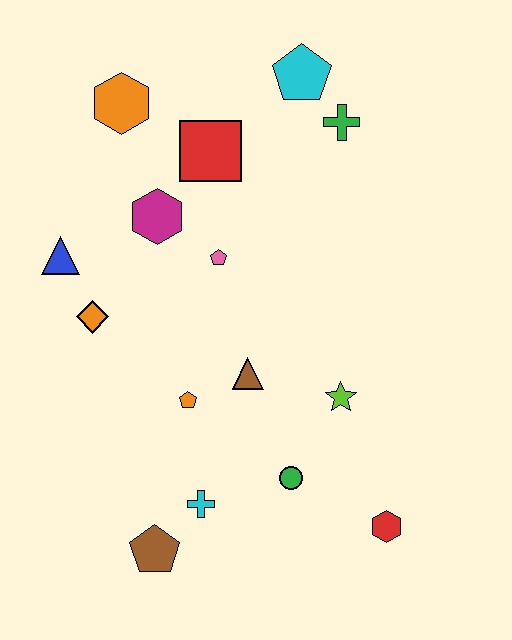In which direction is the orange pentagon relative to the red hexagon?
The orange pentagon is to the left of the red hexagon.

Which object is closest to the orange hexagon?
The red square is closest to the orange hexagon.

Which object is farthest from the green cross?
The brown pentagon is farthest from the green cross.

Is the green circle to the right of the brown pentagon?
Yes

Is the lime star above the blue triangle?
No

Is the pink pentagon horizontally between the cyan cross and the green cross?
Yes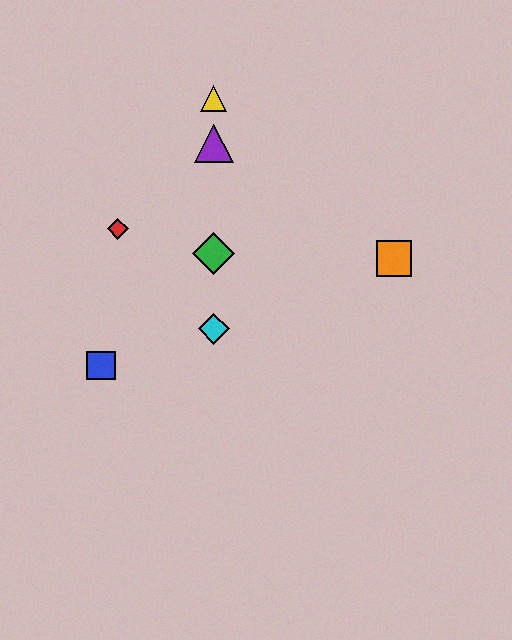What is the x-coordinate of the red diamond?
The red diamond is at x≈118.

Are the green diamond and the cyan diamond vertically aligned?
Yes, both are at x≈214.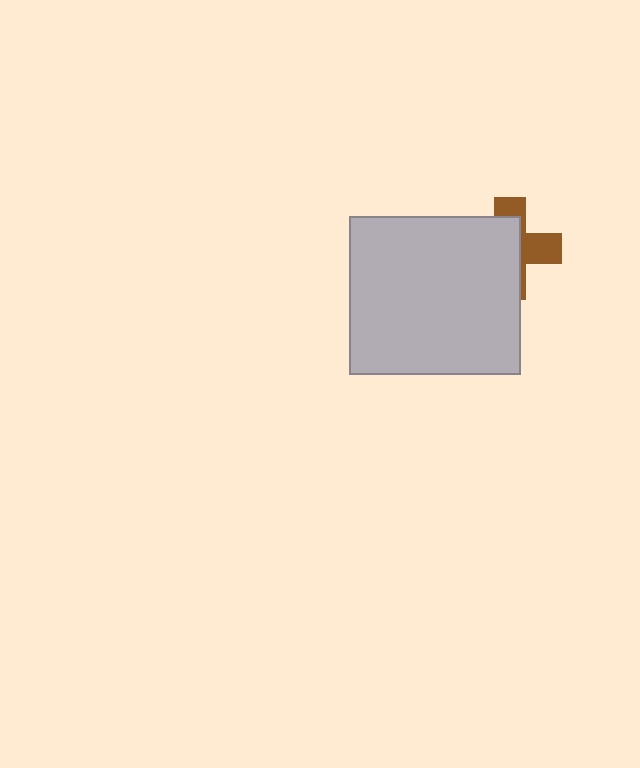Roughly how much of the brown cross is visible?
A small part of it is visible (roughly 37%).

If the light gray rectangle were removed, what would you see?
You would see the complete brown cross.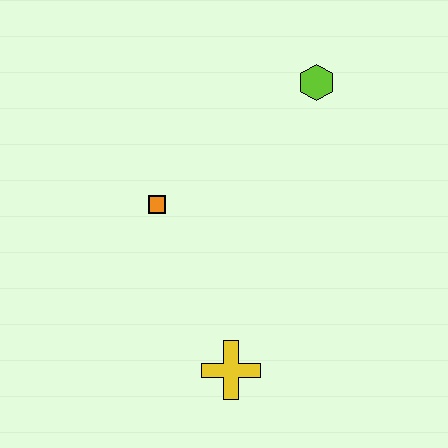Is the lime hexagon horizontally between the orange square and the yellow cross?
No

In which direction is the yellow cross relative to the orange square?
The yellow cross is below the orange square.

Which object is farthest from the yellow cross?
The lime hexagon is farthest from the yellow cross.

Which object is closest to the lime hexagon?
The orange square is closest to the lime hexagon.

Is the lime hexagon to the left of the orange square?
No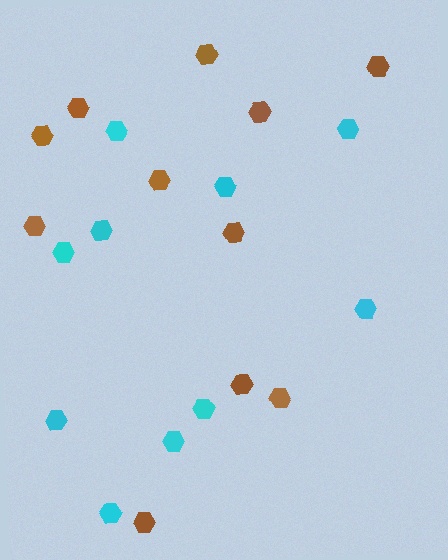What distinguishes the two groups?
There are 2 groups: one group of brown hexagons (11) and one group of cyan hexagons (10).